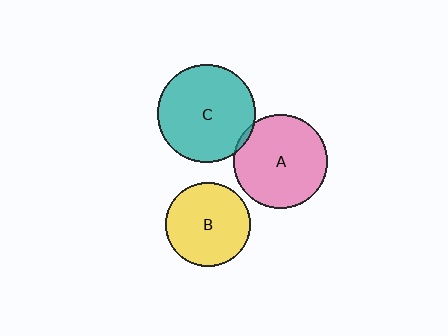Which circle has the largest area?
Circle C (teal).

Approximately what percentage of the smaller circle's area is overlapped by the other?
Approximately 5%.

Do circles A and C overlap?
Yes.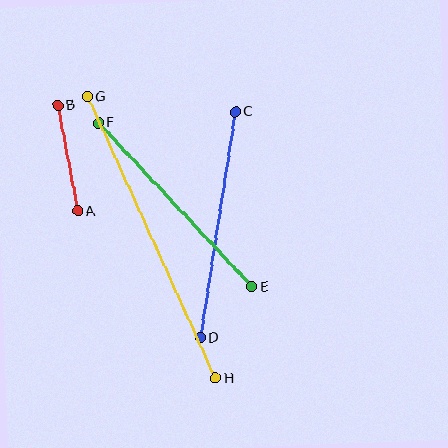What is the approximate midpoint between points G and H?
The midpoint is at approximately (151, 237) pixels.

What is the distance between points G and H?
The distance is approximately 309 pixels.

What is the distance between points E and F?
The distance is approximately 225 pixels.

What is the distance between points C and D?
The distance is approximately 228 pixels.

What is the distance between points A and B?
The distance is approximately 107 pixels.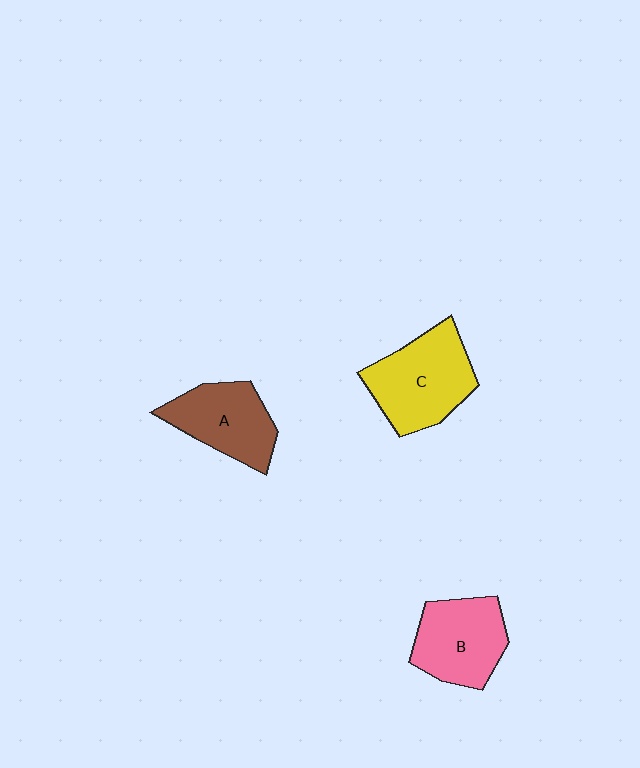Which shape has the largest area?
Shape C (yellow).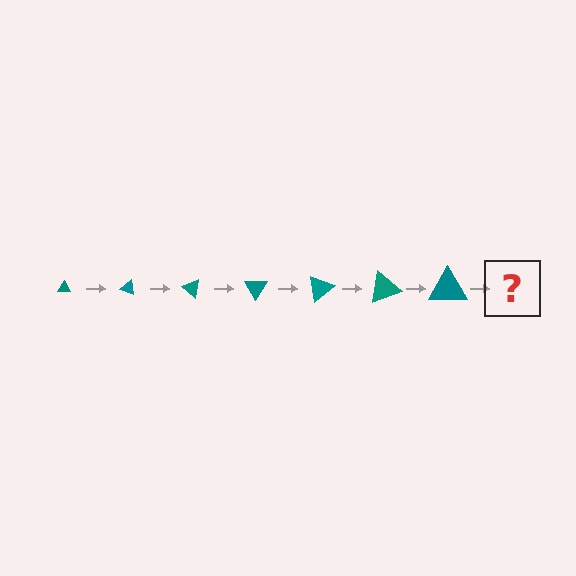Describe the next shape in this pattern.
It should be a triangle, larger than the previous one and rotated 140 degrees from the start.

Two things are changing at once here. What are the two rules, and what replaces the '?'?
The two rules are that the triangle grows larger each step and it rotates 20 degrees each step. The '?' should be a triangle, larger than the previous one and rotated 140 degrees from the start.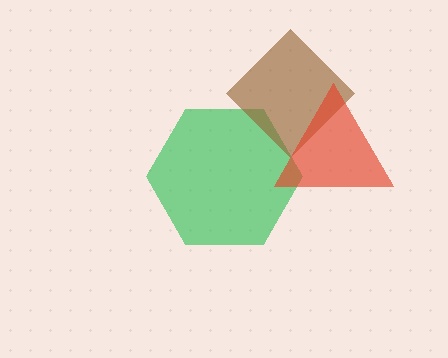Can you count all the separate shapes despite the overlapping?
Yes, there are 3 separate shapes.